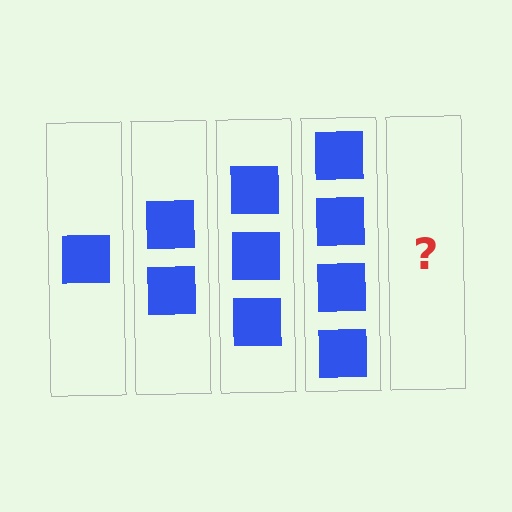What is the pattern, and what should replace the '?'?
The pattern is that each step adds one more square. The '?' should be 5 squares.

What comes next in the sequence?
The next element should be 5 squares.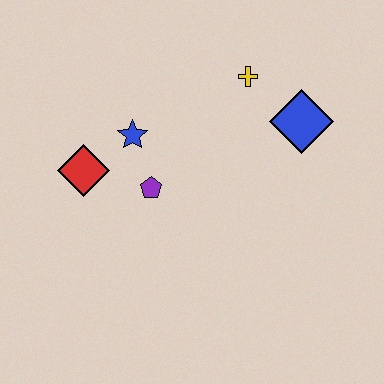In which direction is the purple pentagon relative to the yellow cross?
The purple pentagon is below the yellow cross.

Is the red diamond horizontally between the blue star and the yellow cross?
No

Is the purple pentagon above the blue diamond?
No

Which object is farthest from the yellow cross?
The red diamond is farthest from the yellow cross.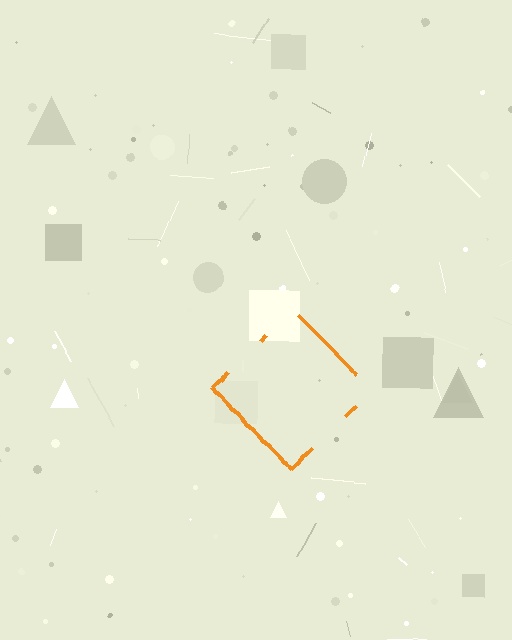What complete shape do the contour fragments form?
The contour fragments form a diamond.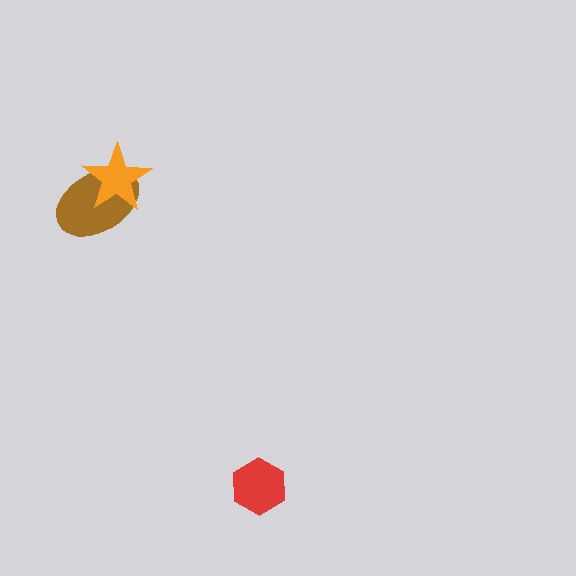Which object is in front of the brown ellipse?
The orange star is in front of the brown ellipse.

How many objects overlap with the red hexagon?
0 objects overlap with the red hexagon.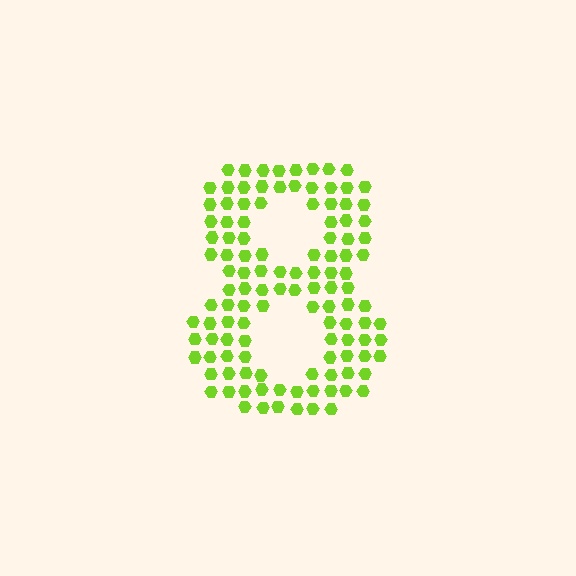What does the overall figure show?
The overall figure shows the digit 8.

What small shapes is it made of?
It is made of small hexagons.